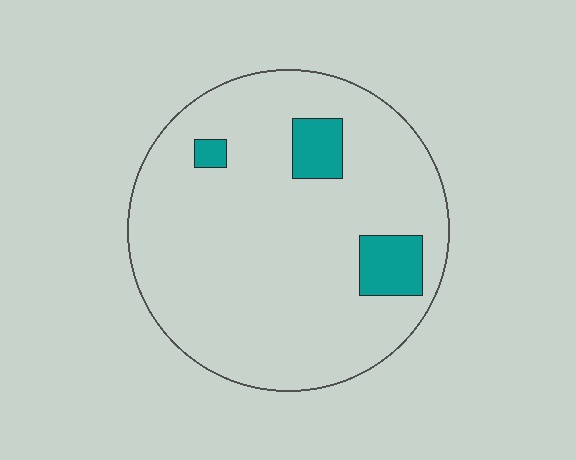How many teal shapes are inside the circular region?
3.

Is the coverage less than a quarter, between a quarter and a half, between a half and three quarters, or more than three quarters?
Less than a quarter.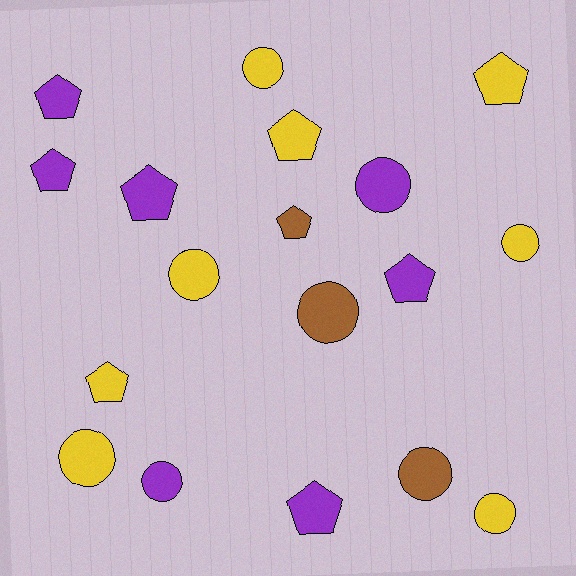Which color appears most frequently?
Yellow, with 8 objects.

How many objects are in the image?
There are 18 objects.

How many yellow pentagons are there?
There are 3 yellow pentagons.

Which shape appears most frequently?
Pentagon, with 9 objects.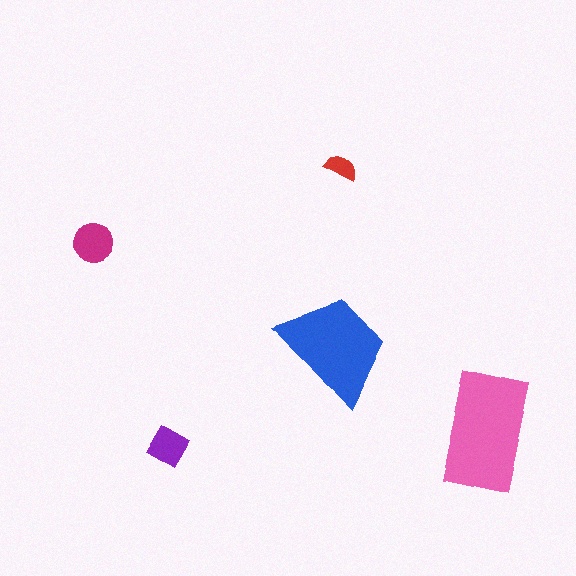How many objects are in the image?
There are 5 objects in the image.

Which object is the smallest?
The red semicircle.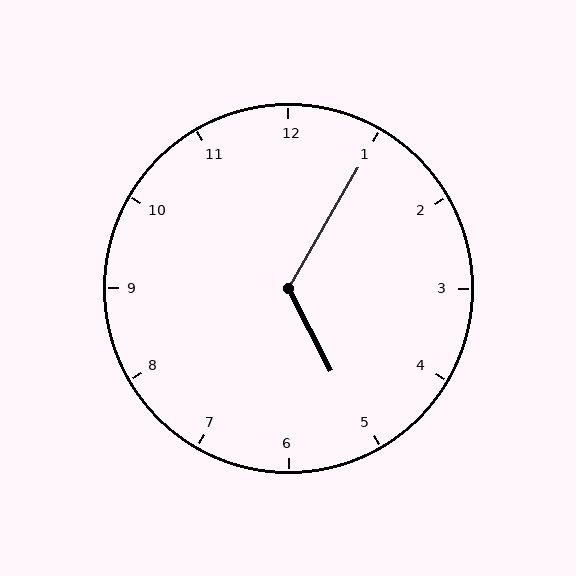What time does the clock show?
5:05.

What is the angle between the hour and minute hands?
Approximately 122 degrees.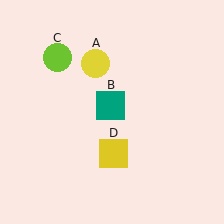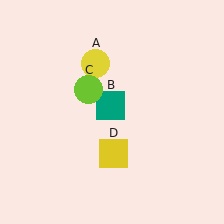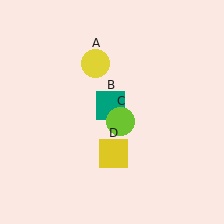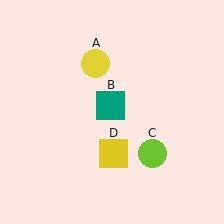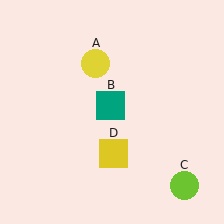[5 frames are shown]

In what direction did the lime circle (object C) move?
The lime circle (object C) moved down and to the right.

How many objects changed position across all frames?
1 object changed position: lime circle (object C).